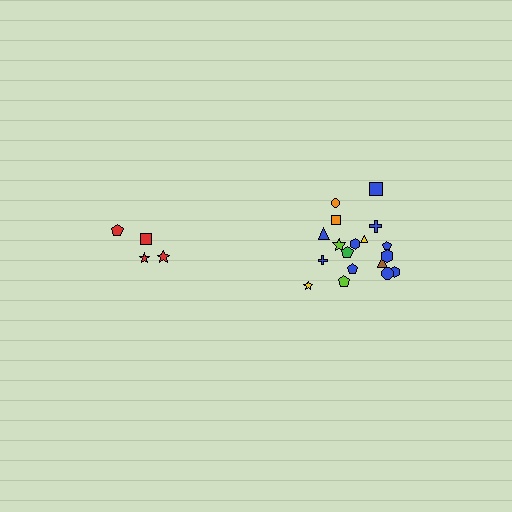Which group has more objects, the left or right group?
The right group.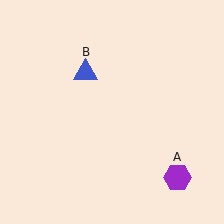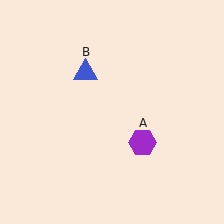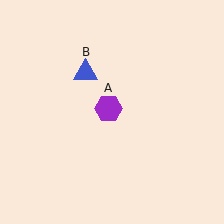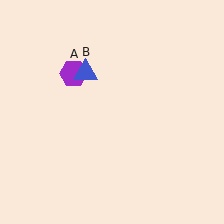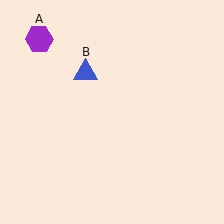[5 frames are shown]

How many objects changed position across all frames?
1 object changed position: purple hexagon (object A).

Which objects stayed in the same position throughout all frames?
Blue triangle (object B) remained stationary.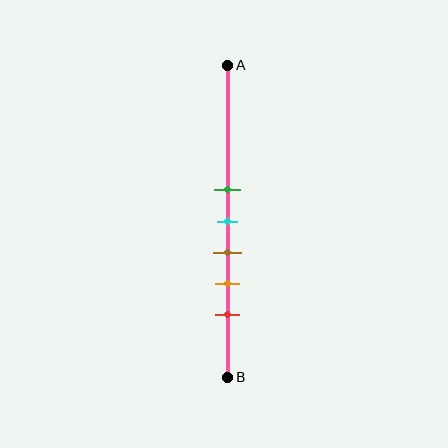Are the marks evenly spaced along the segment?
Yes, the marks are approximately evenly spaced.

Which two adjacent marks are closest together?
The green and cyan marks are the closest adjacent pair.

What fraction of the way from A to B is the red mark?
The red mark is approximately 80% (0.8) of the way from A to B.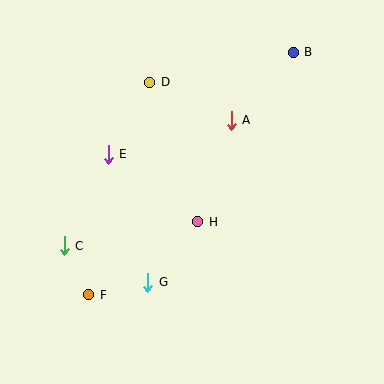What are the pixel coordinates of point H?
Point H is at (198, 222).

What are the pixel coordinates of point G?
Point G is at (148, 282).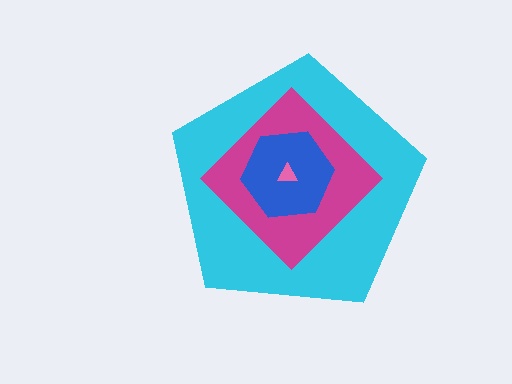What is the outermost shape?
The cyan pentagon.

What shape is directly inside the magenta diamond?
The blue hexagon.